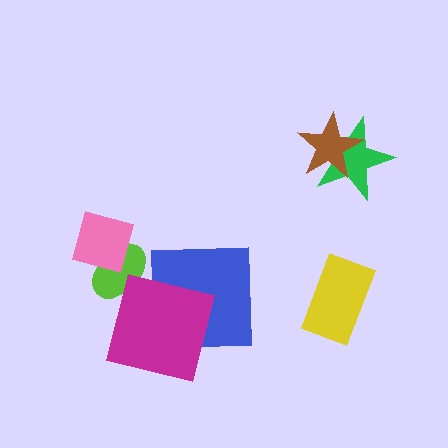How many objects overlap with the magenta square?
1 object overlaps with the magenta square.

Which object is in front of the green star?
The brown star is in front of the green star.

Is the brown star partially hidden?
No, no other shape covers it.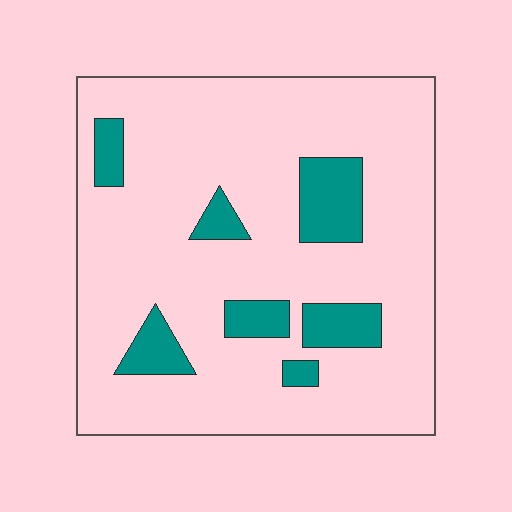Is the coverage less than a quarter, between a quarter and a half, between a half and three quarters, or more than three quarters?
Less than a quarter.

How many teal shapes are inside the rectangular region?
7.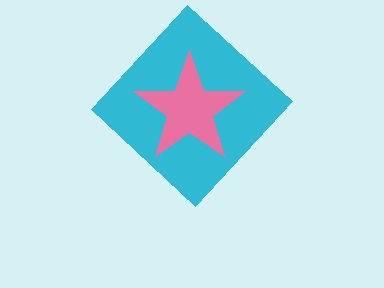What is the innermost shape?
The pink star.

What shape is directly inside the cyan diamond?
The pink star.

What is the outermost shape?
The cyan diamond.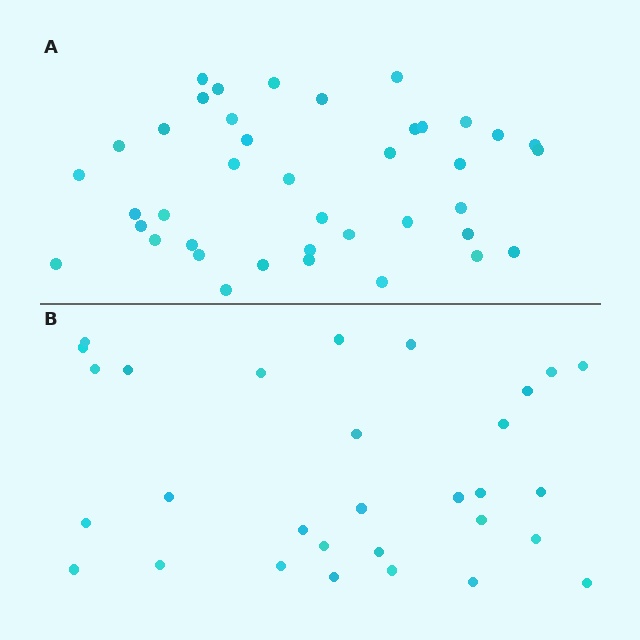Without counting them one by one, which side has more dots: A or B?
Region A (the top region) has more dots.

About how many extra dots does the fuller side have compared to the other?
Region A has roughly 10 or so more dots than region B.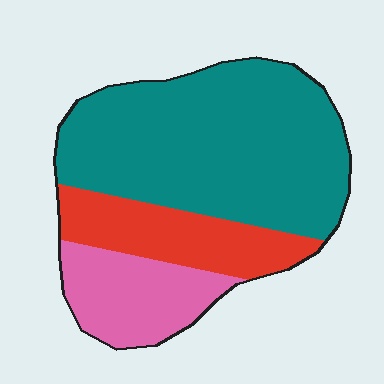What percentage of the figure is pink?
Pink takes up about one fifth (1/5) of the figure.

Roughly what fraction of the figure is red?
Red covers 20% of the figure.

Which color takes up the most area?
Teal, at roughly 60%.